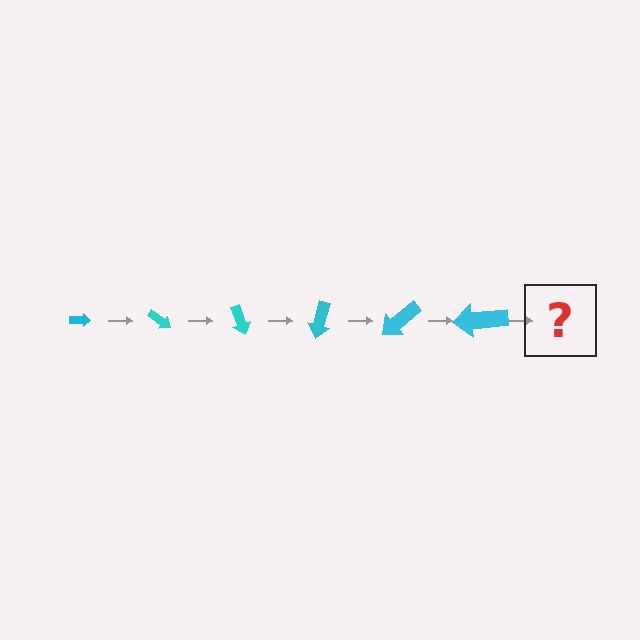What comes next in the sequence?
The next element should be an arrow, larger than the previous one and rotated 210 degrees from the start.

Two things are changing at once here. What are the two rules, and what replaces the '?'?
The two rules are that the arrow grows larger each step and it rotates 35 degrees each step. The '?' should be an arrow, larger than the previous one and rotated 210 degrees from the start.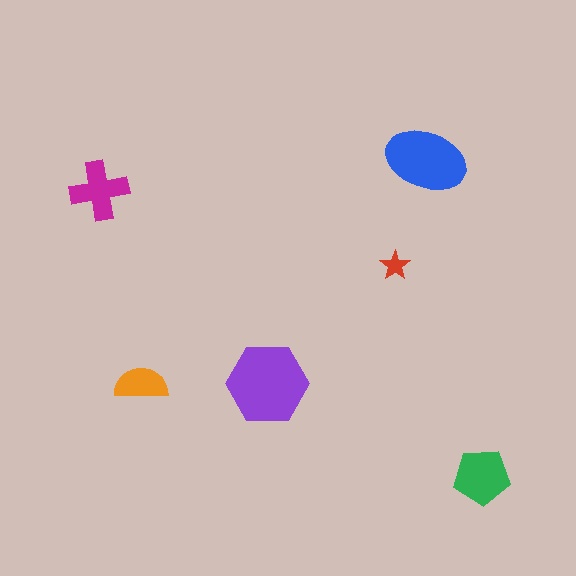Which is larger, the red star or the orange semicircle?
The orange semicircle.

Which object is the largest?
The purple hexagon.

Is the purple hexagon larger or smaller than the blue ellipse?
Larger.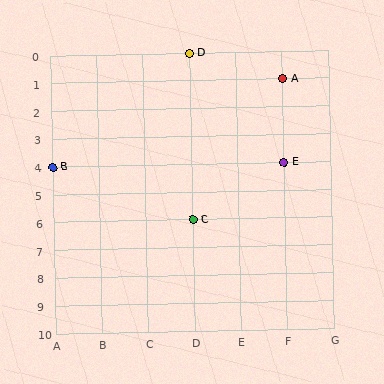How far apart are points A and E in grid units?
Points A and E are 3 rows apart.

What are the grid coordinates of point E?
Point E is at grid coordinates (F, 4).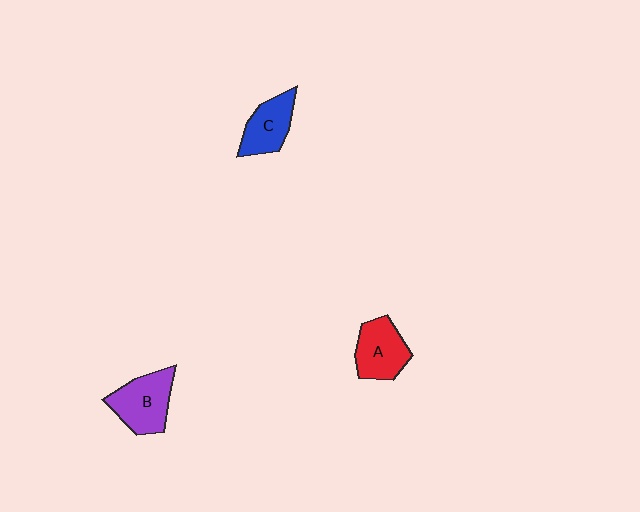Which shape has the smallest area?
Shape C (blue).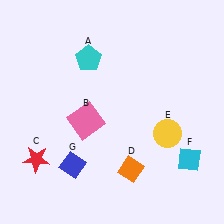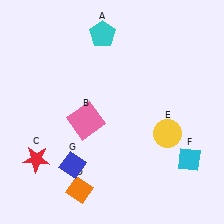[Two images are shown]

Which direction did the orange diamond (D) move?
The orange diamond (D) moved left.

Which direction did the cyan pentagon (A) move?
The cyan pentagon (A) moved up.